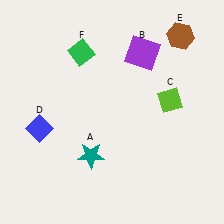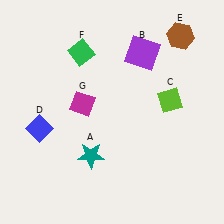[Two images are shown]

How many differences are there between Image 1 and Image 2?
There is 1 difference between the two images.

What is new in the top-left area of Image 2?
A magenta diamond (G) was added in the top-left area of Image 2.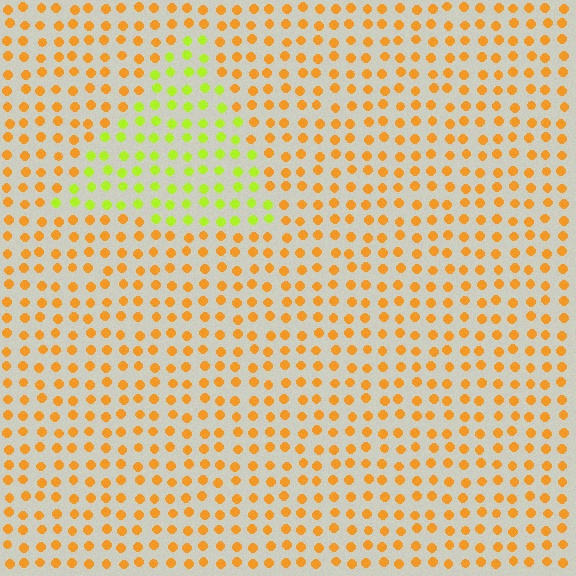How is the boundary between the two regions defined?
The boundary is defined purely by a slight shift in hue (about 47 degrees). Spacing, size, and orientation are identical on both sides.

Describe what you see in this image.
The image is filled with small orange elements in a uniform arrangement. A triangle-shaped region is visible where the elements are tinted to a slightly different hue, forming a subtle color boundary.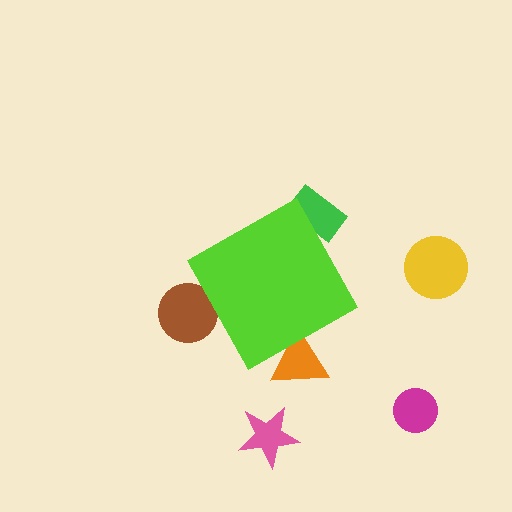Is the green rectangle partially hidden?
Yes, the green rectangle is partially hidden behind the lime diamond.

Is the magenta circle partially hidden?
No, the magenta circle is fully visible.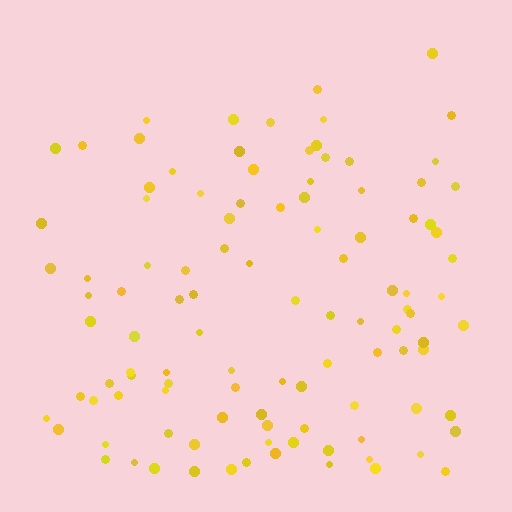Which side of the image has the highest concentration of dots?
The bottom.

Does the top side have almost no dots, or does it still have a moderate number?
Still a moderate number, just noticeably fewer than the bottom.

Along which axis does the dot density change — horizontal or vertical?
Vertical.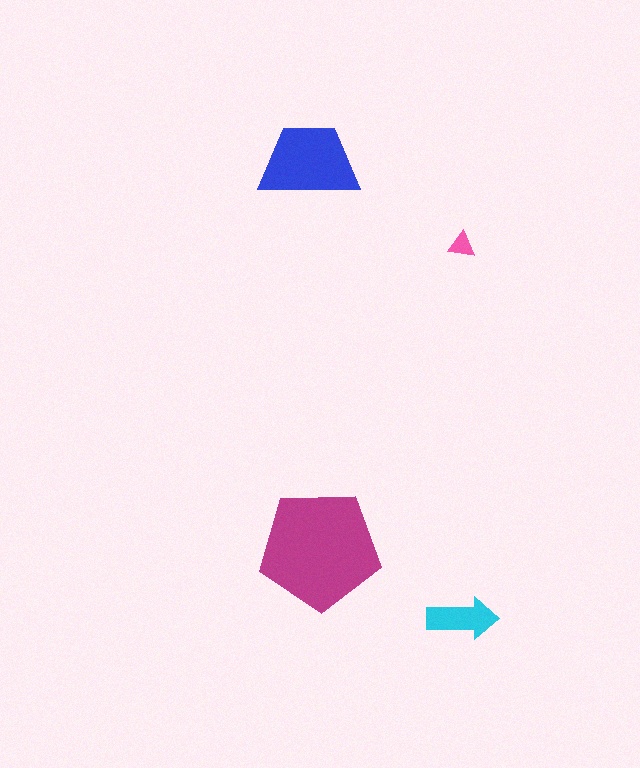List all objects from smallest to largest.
The pink triangle, the cyan arrow, the blue trapezoid, the magenta pentagon.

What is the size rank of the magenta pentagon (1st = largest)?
1st.